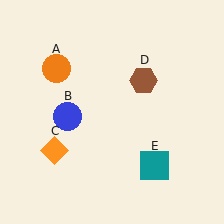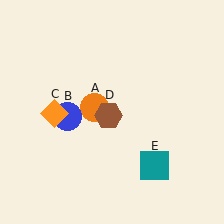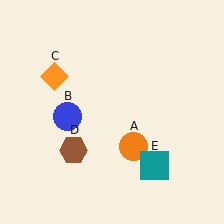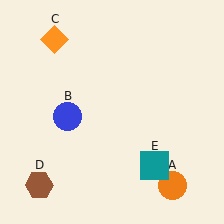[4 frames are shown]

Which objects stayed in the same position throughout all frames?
Blue circle (object B) and teal square (object E) remained stationary.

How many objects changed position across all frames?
3 objects changed position: orange circle (object A), orange diamond (object C), brown hexagon (object D).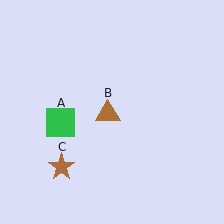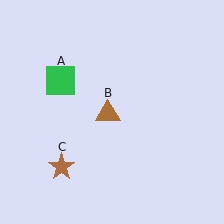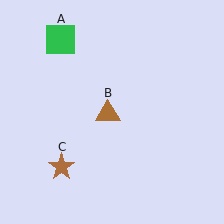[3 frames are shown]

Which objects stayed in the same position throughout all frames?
Brown triangle (object B) and brown star (object C) remained stationary.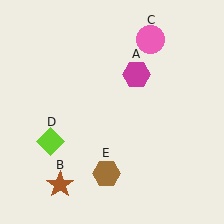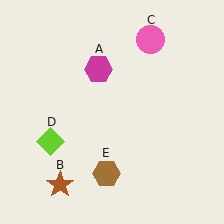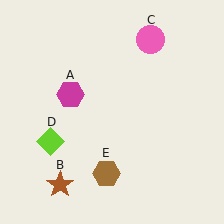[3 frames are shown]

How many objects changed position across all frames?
1 object changed position: magenta hexagon (object A).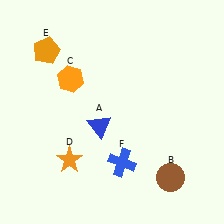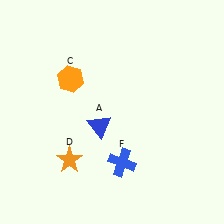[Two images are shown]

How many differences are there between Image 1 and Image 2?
There are 2 differences between the two images.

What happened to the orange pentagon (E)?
The orange pentagon (E) was removed in Image 2. It was in the top-left area of Image 1.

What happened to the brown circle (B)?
The brown circle (B) was removed in Image 2. It was in the bottom-right area of Image 1.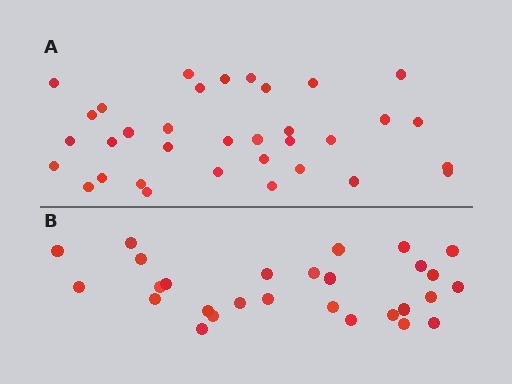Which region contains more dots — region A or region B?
Region A (the top region) has more dots.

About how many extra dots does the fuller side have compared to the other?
Region A has about 6 more dots than region B.